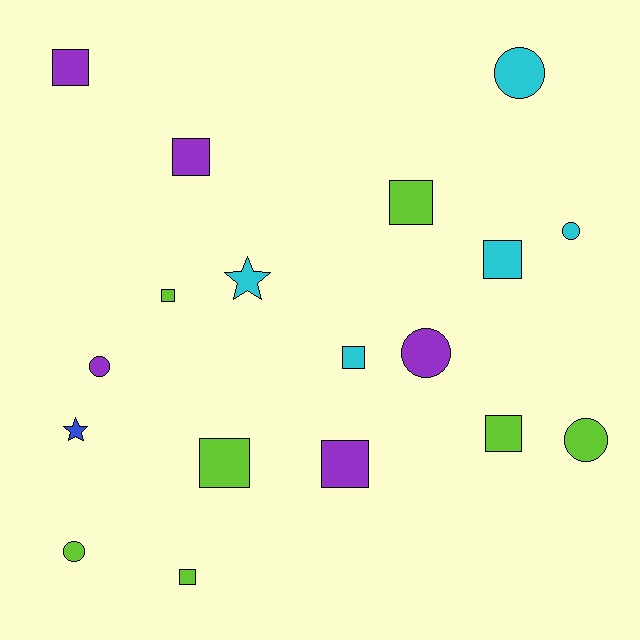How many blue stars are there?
There is 1 blue star.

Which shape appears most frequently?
Square, with 10 objects.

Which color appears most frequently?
Lime, with 7 objects.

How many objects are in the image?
There are 18 objects.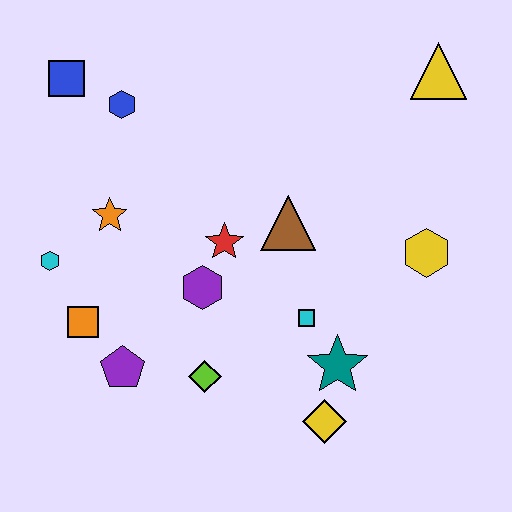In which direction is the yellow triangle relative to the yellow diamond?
The yellow triangle is above the yellow diamond.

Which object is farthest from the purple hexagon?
The yellow triangle is farthest from the purple hexagon.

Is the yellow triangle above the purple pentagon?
Yes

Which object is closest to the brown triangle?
The red star is closest to the brown triangle.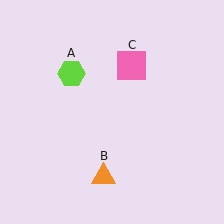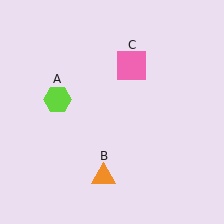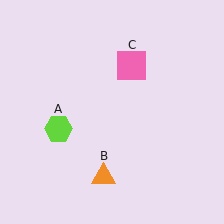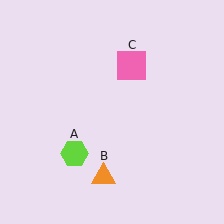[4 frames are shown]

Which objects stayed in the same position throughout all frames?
Orange triangle (object B) and pink square (object C) remained stationary.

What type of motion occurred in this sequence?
The lime hexagon (object A) rotated counterclockwise around the center of the scene.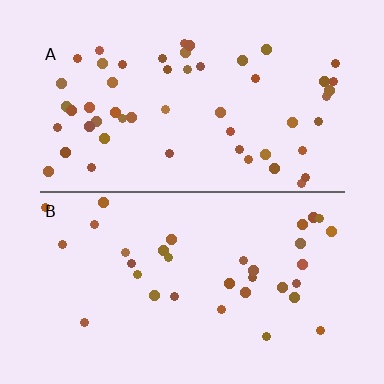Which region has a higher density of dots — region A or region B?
A (the top).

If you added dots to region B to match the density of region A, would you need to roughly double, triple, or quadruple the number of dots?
Approximately double.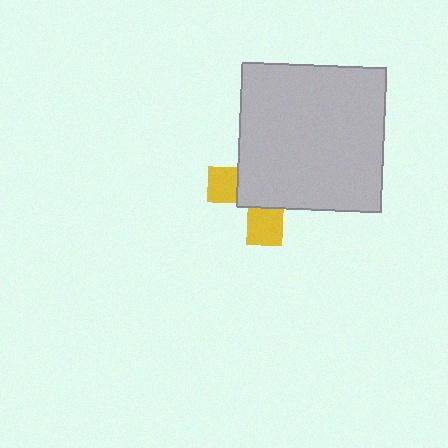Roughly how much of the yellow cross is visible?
A small part of it is visible (roughly 33%).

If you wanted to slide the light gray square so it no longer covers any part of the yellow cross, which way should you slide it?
Slide it toward the upper-right — that is the most direct way to separate the two shapes.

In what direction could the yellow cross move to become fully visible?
The yellow cross could move toward the lower-left. That would shift it out from behind the light gray square entirely.